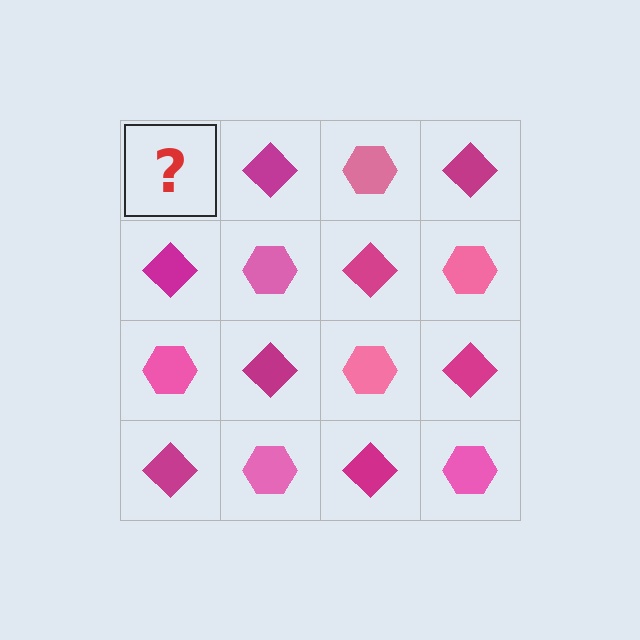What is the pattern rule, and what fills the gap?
The rule is that it alternates pink hexagon and magenta diamond in a checkerboard pattern. The gap should be filled with a pink hexagon.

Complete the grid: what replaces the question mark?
The question mark should be replaced with a pink hexagon.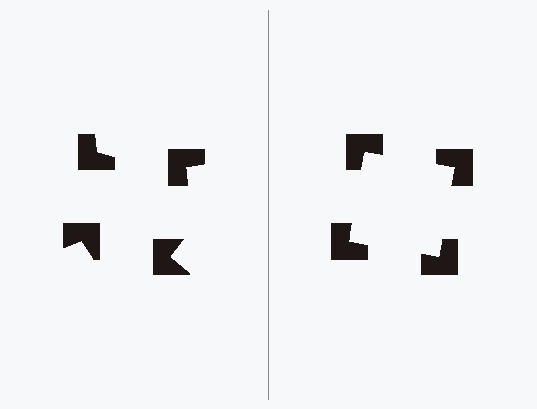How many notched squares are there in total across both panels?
8 — 4 on each side.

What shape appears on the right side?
An illusory square.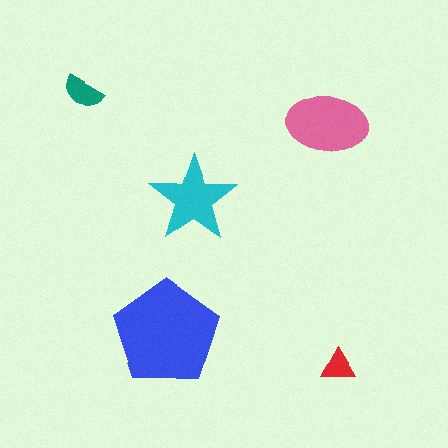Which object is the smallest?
The red triangle.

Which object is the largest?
The blue pentagon.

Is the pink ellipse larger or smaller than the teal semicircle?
Larger.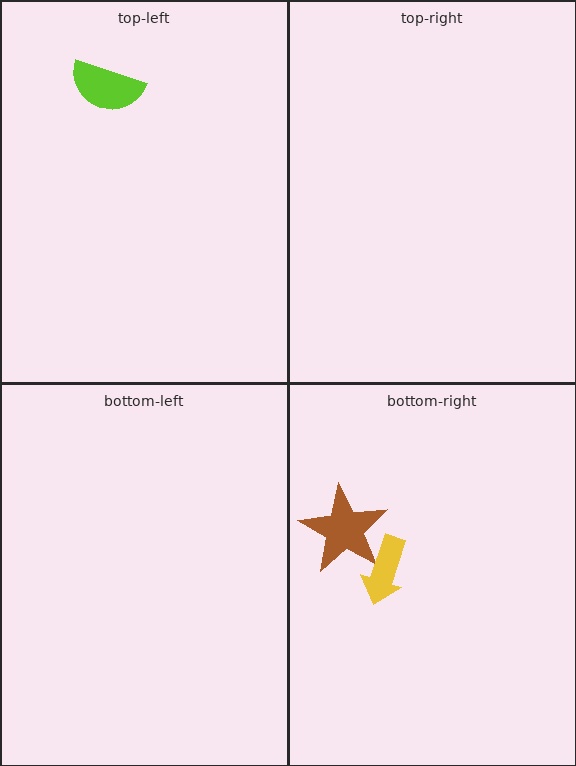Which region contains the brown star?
The bottom-right region.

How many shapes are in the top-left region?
1.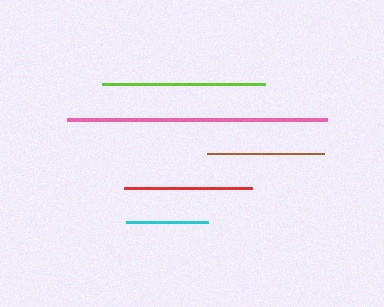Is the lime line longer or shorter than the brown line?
The lime line is longer than the brown line.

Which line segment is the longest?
The pink line is the longest at approximately 260 pixels.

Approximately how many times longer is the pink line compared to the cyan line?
The pink line is approximately 3.2 times the length of the cyan line.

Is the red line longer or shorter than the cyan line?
The red line is longer than the cyan line.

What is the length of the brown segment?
The brown segment is approximately 117 pixels long.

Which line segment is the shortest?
The cyan line is the shortest at approximately 82 pixels.